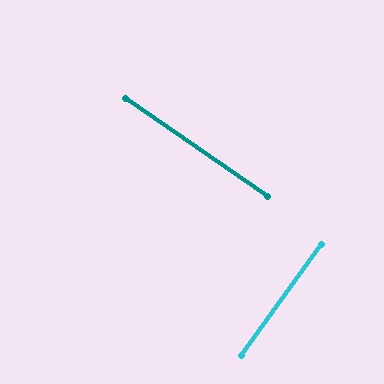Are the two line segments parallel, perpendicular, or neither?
Perpendicular — they meet at approximately 89°.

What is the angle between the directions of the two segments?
Approximately 89 degrees.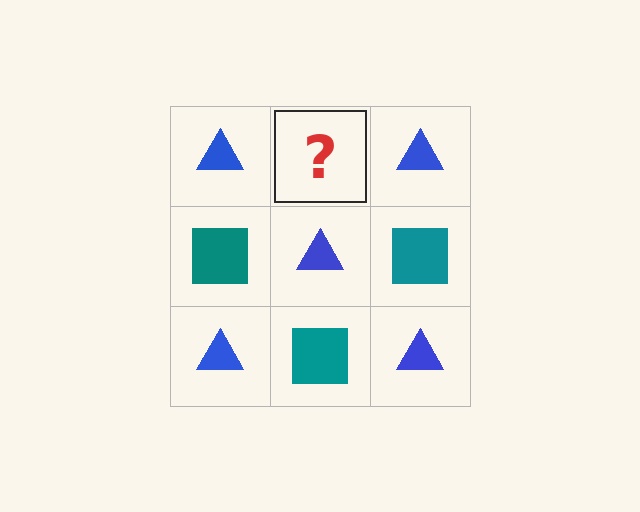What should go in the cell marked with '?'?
The missing cell should contain a teal square.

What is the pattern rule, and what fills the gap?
The rule is that it alternates blue triangle and teal square in a checkerboard pattern. The gap should be filled with a teal square.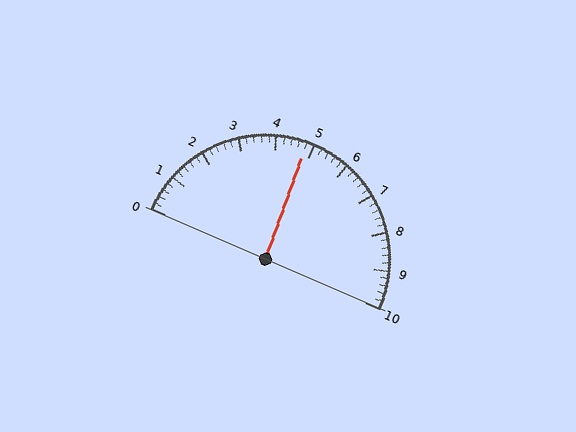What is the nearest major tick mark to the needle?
The nearest major tick mark is 5.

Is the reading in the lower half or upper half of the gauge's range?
The reading is in the lower half of the range (0 to 10).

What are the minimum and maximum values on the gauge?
The gauge ranges from 0 to 10.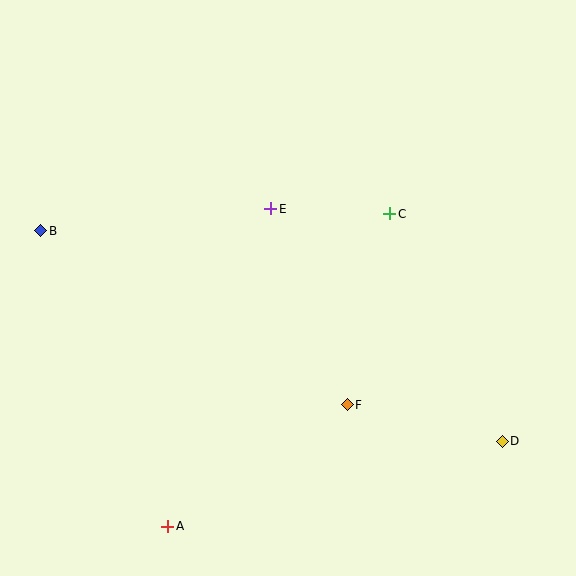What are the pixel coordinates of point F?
Point F is at (347, 405).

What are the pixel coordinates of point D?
Point D is at (502, 441).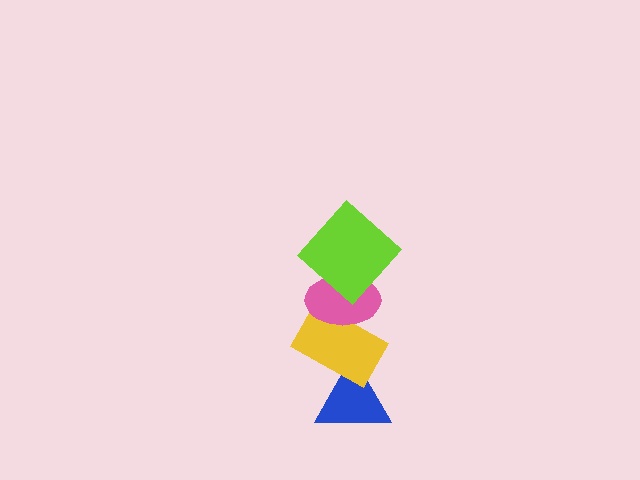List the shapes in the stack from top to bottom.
From top to bottom: the lime diamond, the pink ellipse, the yellow rectangle, the blue triangle.